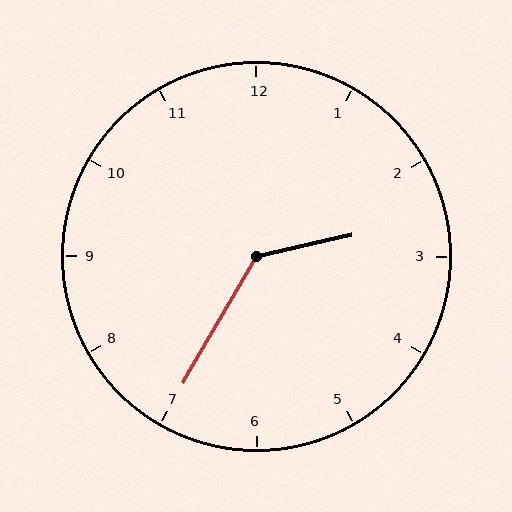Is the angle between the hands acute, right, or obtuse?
It is obtuse.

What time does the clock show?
2:35.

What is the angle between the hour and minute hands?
Approximately 132 degrees.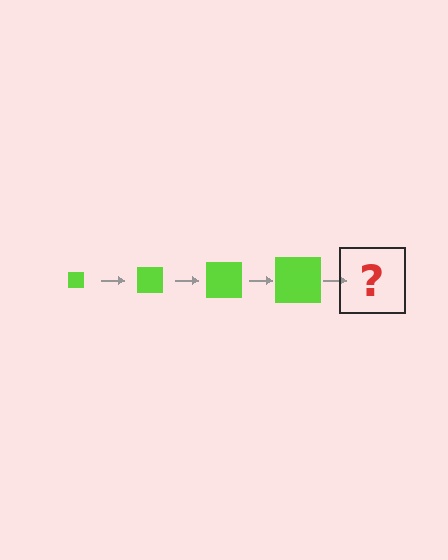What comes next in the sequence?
The next element should be a lime square, larger than the previous one.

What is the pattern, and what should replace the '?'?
The pattern is that the square gets progressively larger each step. The '?' should be a lime square, larger than the previous one.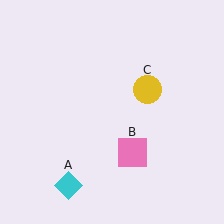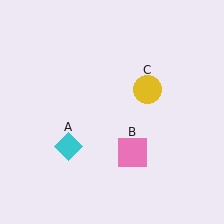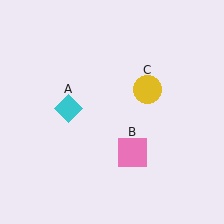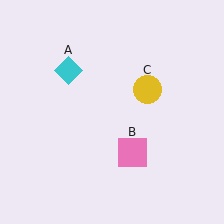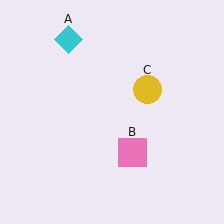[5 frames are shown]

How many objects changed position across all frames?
1 object changed position: cyan diamond (object A).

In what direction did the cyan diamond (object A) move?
The cyan diamond (object A) moved up.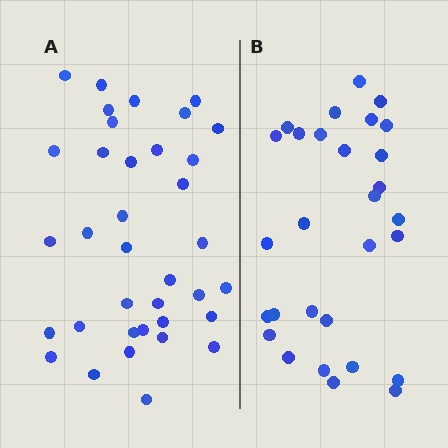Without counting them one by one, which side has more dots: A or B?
Region A (the left region) has more dots.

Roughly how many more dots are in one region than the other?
Region A has roughly 8 or so more dots than region B.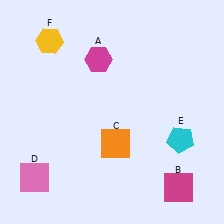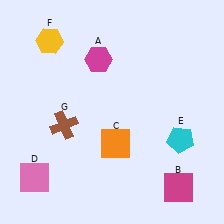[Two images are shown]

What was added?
A brown cross (G) was added in Image 2.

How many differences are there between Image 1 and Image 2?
There is 1 difference between the two images.